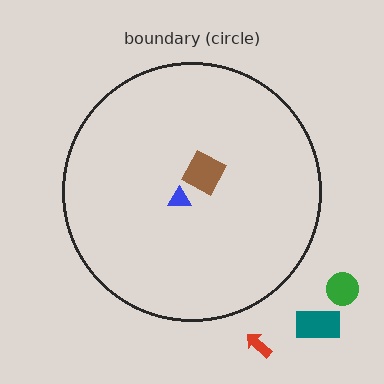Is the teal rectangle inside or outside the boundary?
Outside.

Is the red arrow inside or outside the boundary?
Outside.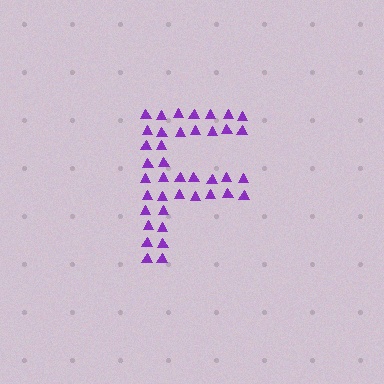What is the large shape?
The large shape is the letter F.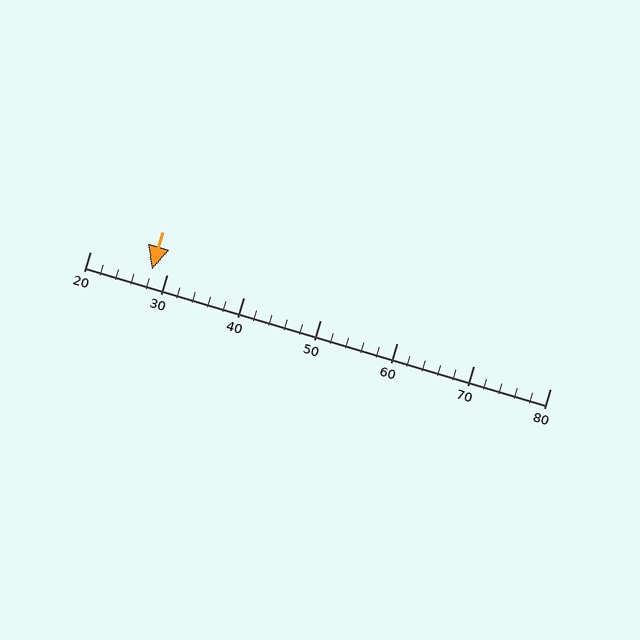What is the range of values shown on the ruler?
The ruler shows values from 20 to 80.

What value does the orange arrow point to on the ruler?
The orange arrow points to approximately 28.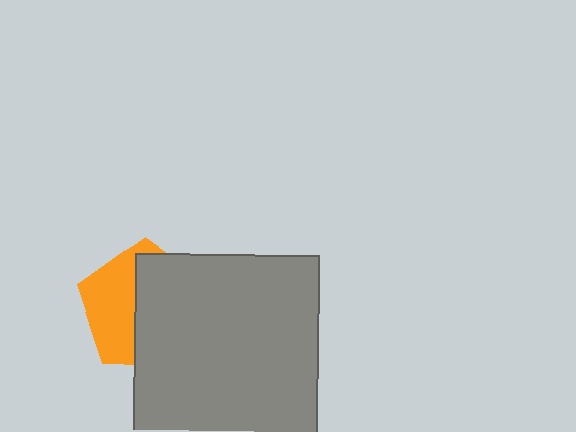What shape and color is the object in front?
The object in front is a gray square.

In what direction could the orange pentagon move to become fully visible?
The orange pentagon could move left. That would shift it out from behind the gray square entirely.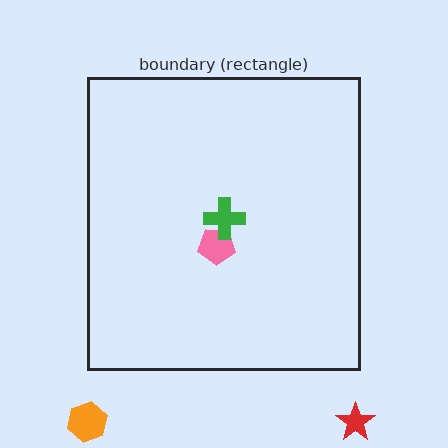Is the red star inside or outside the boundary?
Outside.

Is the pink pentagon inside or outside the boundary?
Inside.